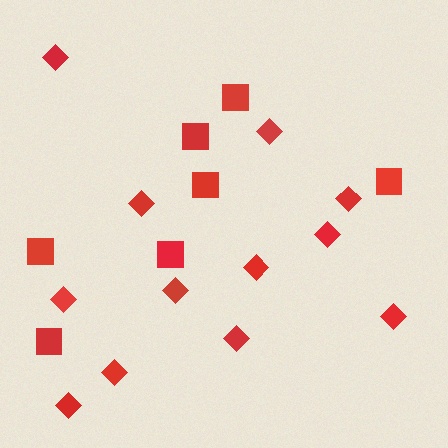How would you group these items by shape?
There are 2 groups: one group of squares (7) and one group of diamonds (12).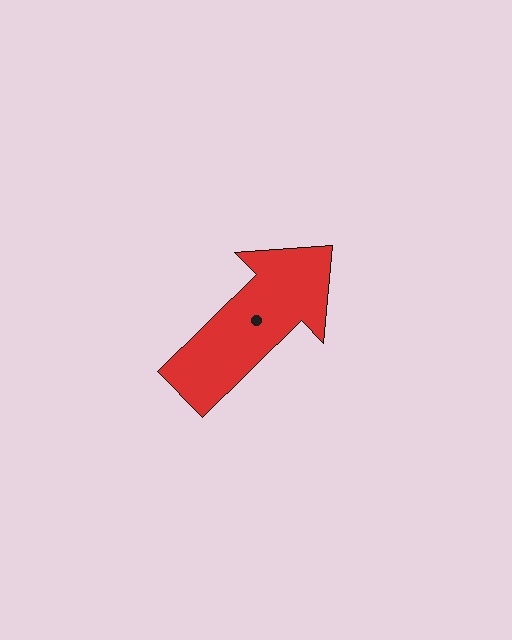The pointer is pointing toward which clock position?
Roughly 2 o'clock.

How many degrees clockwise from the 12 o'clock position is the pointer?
Approximately 46 degrees.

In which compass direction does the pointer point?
Northeast.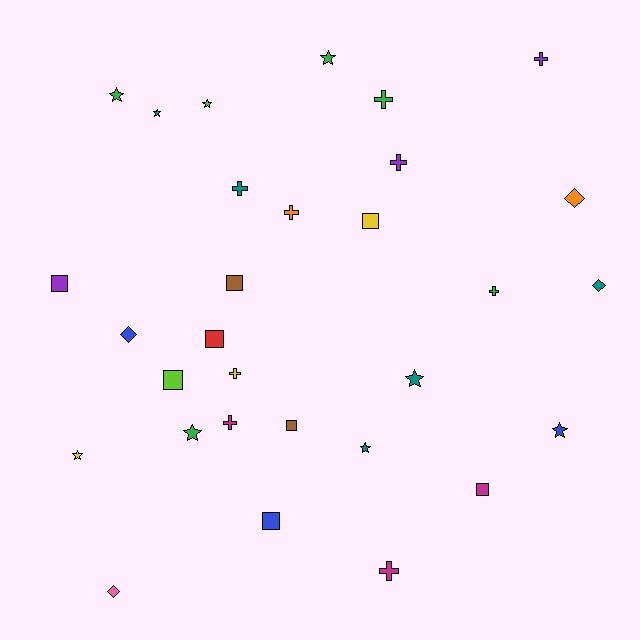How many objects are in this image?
There are 30 objects.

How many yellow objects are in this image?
There are 3 yellow objects.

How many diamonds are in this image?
There are 4 diamonds.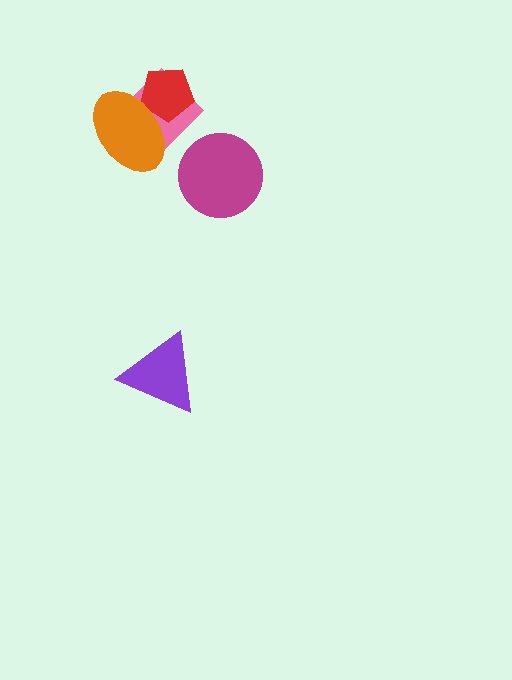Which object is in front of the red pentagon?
The orange ellipse is in front of the red pentagon.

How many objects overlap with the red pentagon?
2 objects overlap with the red pentagon.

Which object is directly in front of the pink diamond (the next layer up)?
The red pentagon is directly in front of the pink diamond.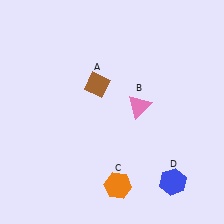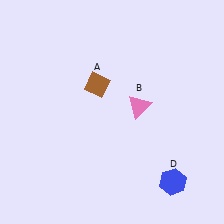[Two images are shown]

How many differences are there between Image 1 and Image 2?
There is 1 difference between the two images.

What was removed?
The orange hexagon (C) was removed in Image 2.